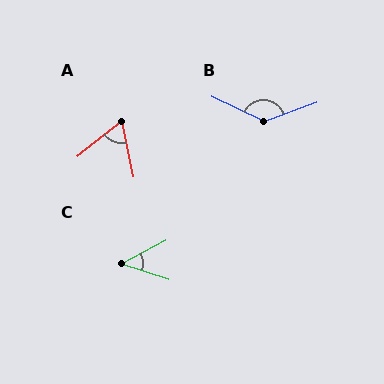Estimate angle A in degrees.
Approximately 63 degrees.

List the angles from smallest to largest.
C (45°), A (63°), B (135°).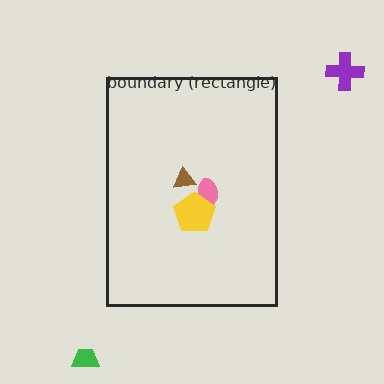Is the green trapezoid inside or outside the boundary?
Outside.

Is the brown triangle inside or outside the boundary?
Inside.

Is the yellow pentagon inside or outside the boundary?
Inside.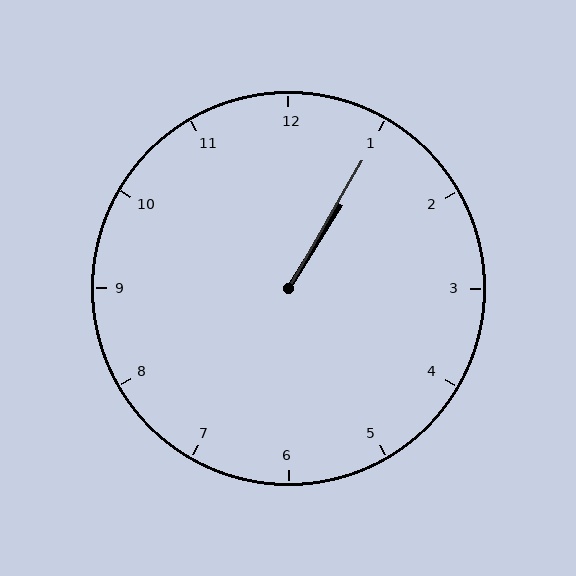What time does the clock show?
1:05.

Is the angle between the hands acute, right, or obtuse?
It is acute.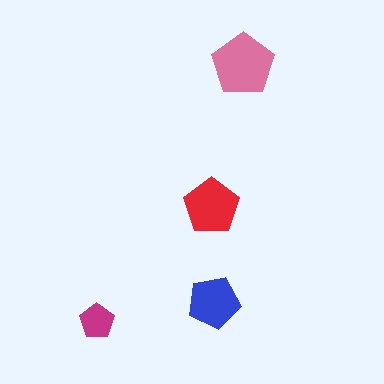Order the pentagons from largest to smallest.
the pink one, the red one, the blue one, the magenta one.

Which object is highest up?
The pink pentagon is topmost.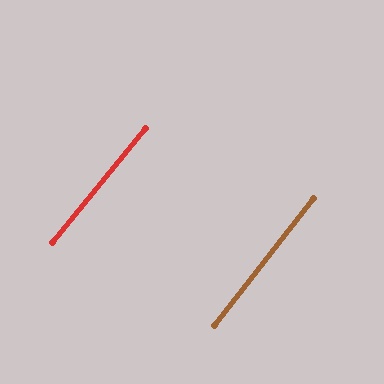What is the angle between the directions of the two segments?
Approximately 1 degree.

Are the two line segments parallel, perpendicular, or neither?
Parallel — their directions differ by only 1.2°.